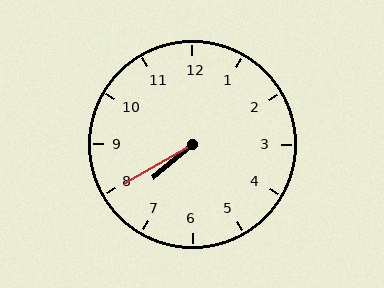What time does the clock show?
7:40.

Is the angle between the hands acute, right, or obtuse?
It is acute.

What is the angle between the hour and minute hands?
Approximately 10 degrees.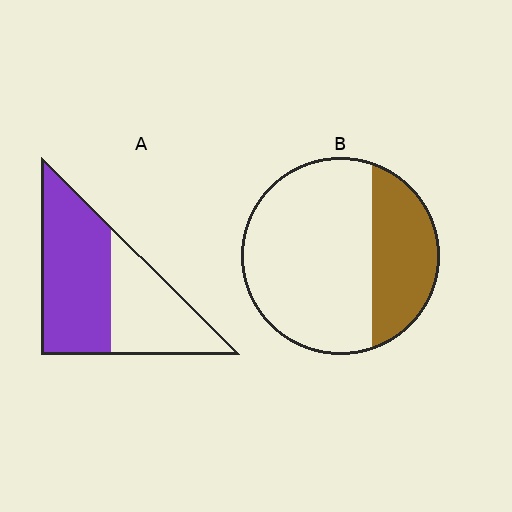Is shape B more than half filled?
No.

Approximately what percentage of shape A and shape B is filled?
A is approximately 60% and B is approximately 30%.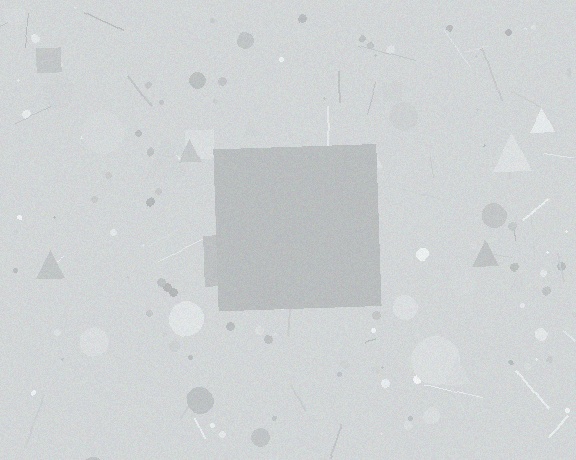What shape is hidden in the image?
A square is hidden in the image.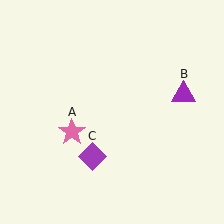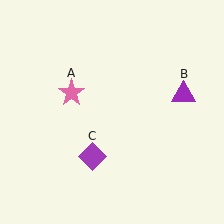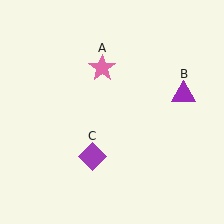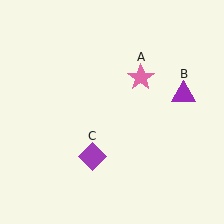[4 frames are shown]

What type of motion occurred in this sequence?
The pink star (object A) rotated clockwise around the center of the scene.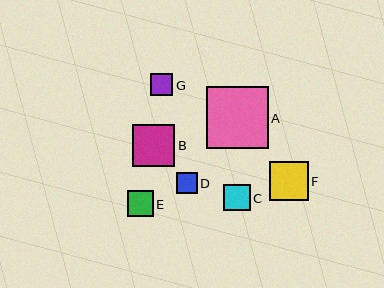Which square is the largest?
Square A is the largest with a size of approximately 62 pixels.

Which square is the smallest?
Square D is the smallest with a size of approximately 20 pixels.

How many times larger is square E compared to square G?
Square E is approximately 1.2 times the size of square G.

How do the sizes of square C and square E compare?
Square C and square E are approximately the same size.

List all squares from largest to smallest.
From largest to smallest: A, B, F, C, E, G, D.